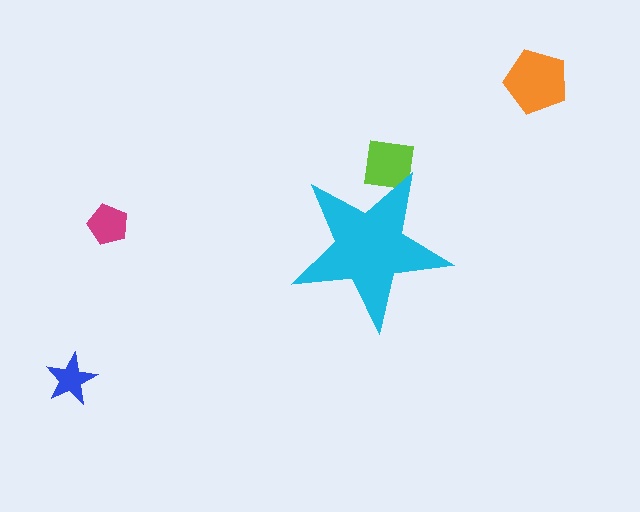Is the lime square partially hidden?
Yes, the lime square is partially hidden behind the cyan star.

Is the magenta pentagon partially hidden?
No, the magenta pentagon is fully visible.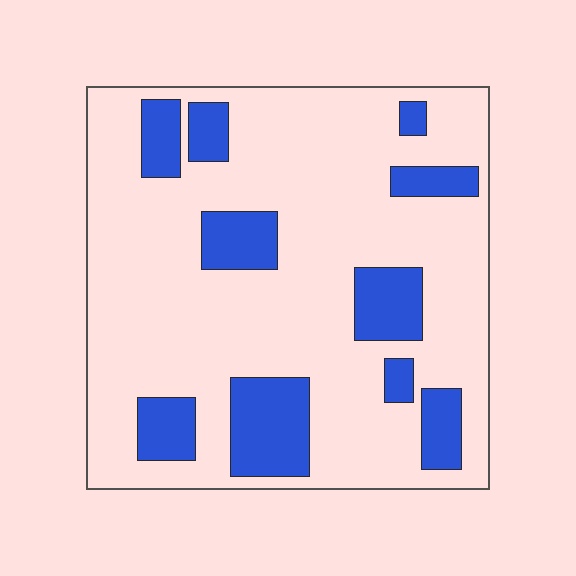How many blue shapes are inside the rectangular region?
10.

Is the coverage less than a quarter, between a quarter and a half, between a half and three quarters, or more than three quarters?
Less than a quarter.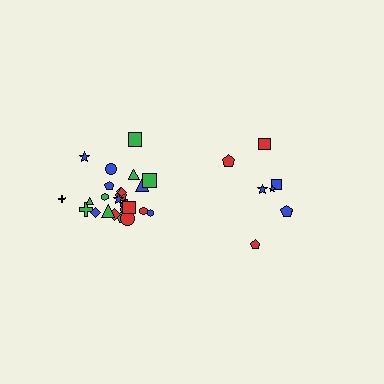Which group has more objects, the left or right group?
The left group.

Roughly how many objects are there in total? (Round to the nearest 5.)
Roughly 35 objects in total.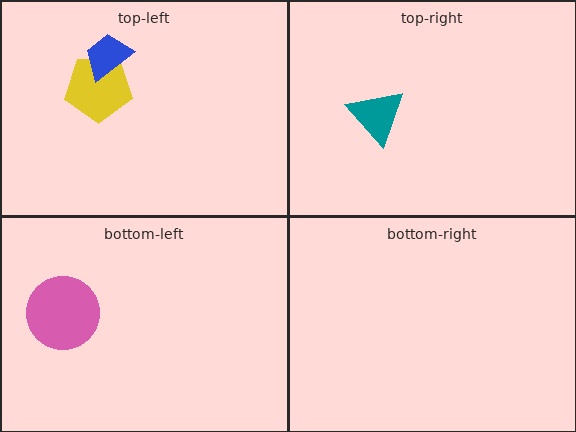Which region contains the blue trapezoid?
The top-left region.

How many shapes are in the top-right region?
1.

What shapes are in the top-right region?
The teal triangle.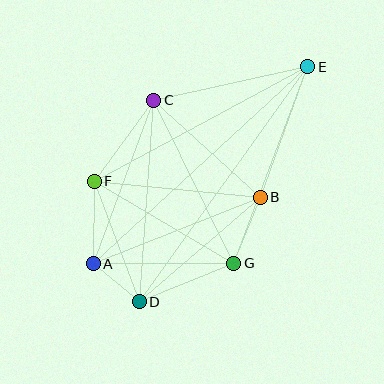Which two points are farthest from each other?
Points A and E are farthest from each other.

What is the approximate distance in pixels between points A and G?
The distance between A and G is approximately 141 pixels.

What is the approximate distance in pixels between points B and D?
The distance between B and D is approximately 160 pixels.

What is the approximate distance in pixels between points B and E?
The distance between B and E is approximately 139 pixels.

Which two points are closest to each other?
Points A and D are closest to each other.